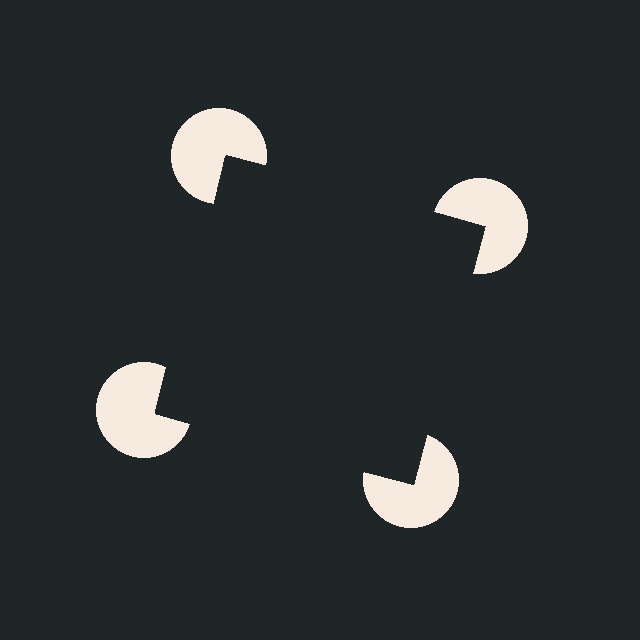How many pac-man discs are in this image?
There are 4 — one at each vertex of the illusory square.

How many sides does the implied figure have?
4 sides.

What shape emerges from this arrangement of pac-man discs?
An illusory square — its edges are inferred from the aligned wedge cuts in the pac-man discs, not physically drawn.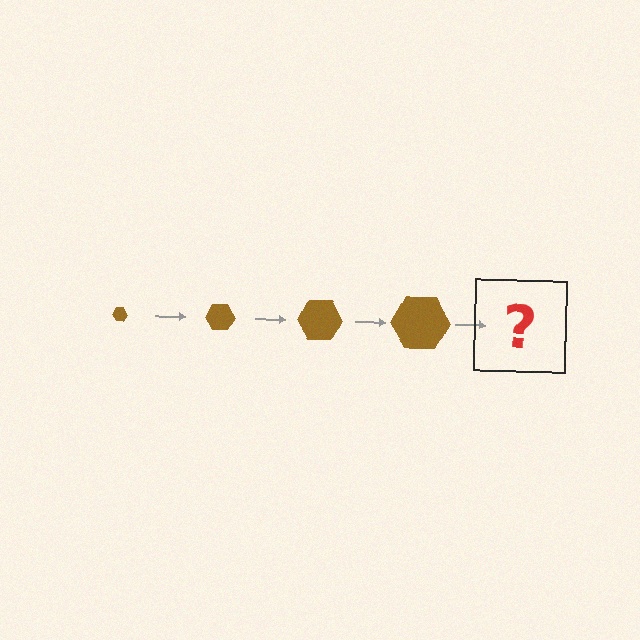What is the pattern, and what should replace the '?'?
The pattern is that the hexagon gets progressively larger each step. The '?' should be a brown hexagon, larger than the previous one.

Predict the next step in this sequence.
The next step is a brown hexagon, larger than the previous one.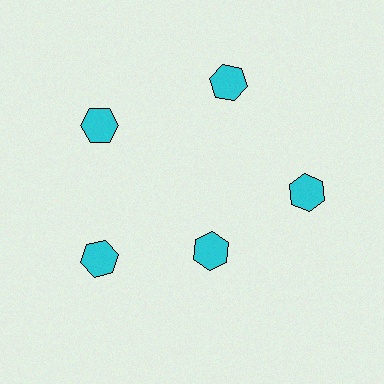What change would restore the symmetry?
The symmetry would be restored by moving it outward, back onto the ring so that all 5 hexagons sit at equal angles and equal distance from the center.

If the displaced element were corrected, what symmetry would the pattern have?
It would have 5-fold rotational symmetry — the pattern would map onto itself every 72 degrees.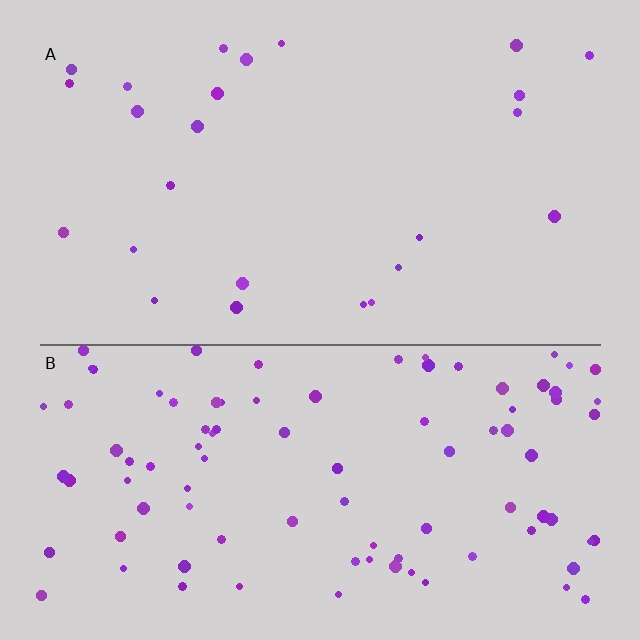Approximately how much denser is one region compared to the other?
Approximately 3.9× — region B over region A.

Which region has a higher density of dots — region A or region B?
B (the bottom).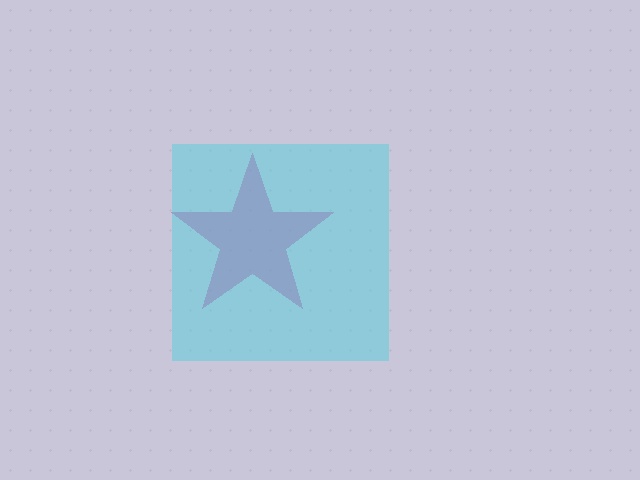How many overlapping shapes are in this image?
There are 2 overlapping shapes in the image.